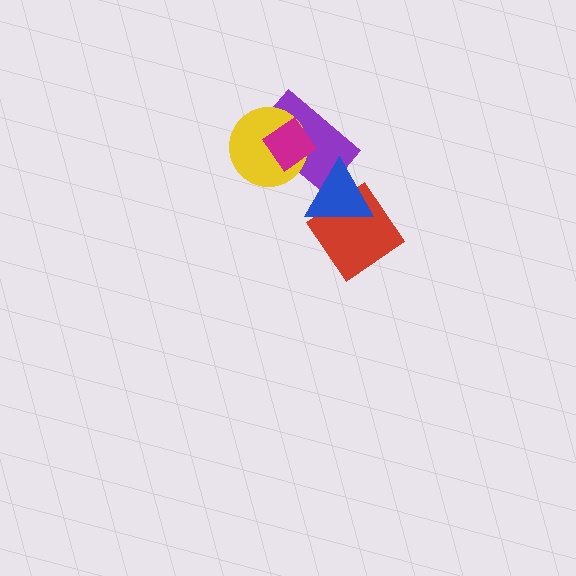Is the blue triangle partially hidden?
No, no other shape covers it.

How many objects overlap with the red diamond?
1 object overlaps with the red diamond.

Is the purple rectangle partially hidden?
Yes, it is partially covered by another shape.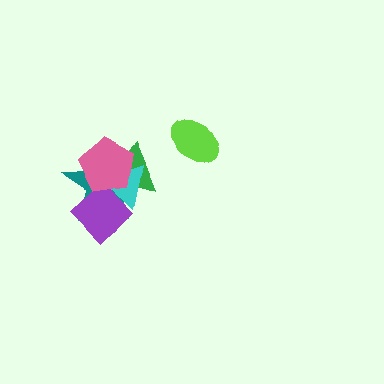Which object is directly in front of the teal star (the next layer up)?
The green triangle is directly in front of the teal star.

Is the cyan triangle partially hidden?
Yes, it is partially covered by another shape.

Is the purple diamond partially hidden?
Yes, it is partially covered by another shape.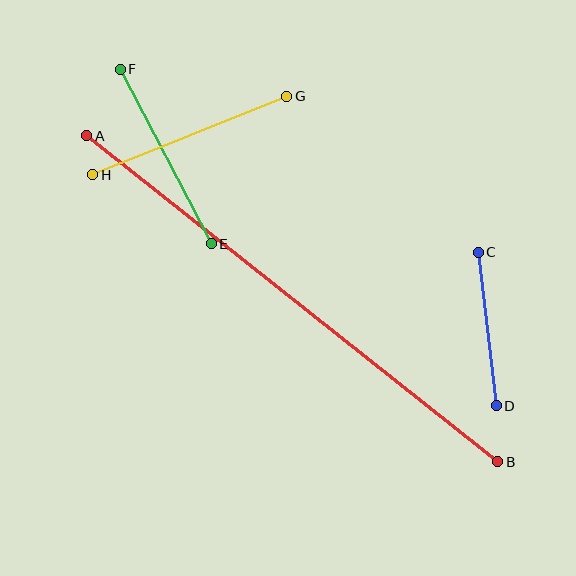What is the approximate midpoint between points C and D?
The midpoint is at approximately (487, 329) pixels.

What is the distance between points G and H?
The distance is approximately 209 pixels.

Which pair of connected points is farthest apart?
Points A and B are farthest apart.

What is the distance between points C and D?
The distance is approximately 154 pixels.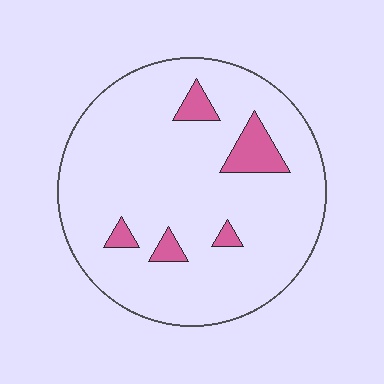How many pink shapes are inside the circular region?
5.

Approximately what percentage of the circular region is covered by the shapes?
Approximately 10%.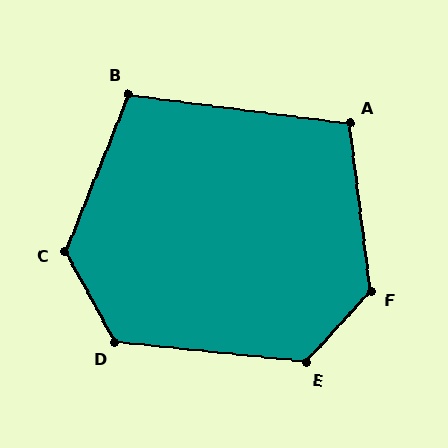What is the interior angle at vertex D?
Approximately 125 degrees (obtuse).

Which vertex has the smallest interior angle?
B, at approximately 104 degrees.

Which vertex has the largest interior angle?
F, at approximately 131 degrees.